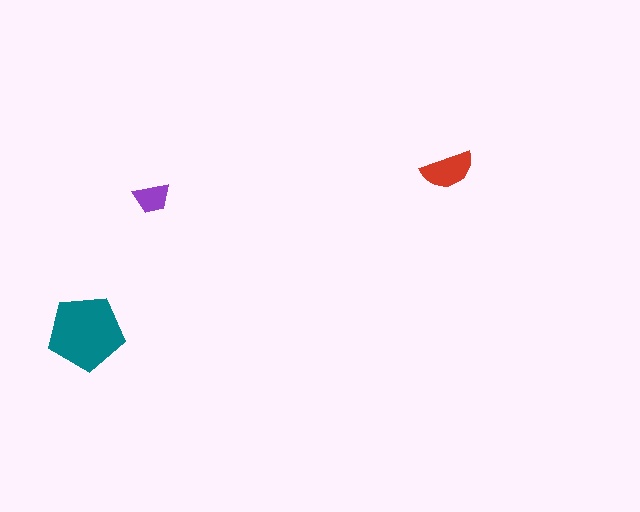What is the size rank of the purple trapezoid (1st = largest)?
3rd.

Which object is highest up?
The red semicircle is topmost.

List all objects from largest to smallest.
The teal pentagon, the red semicircle, the purple trapezoid.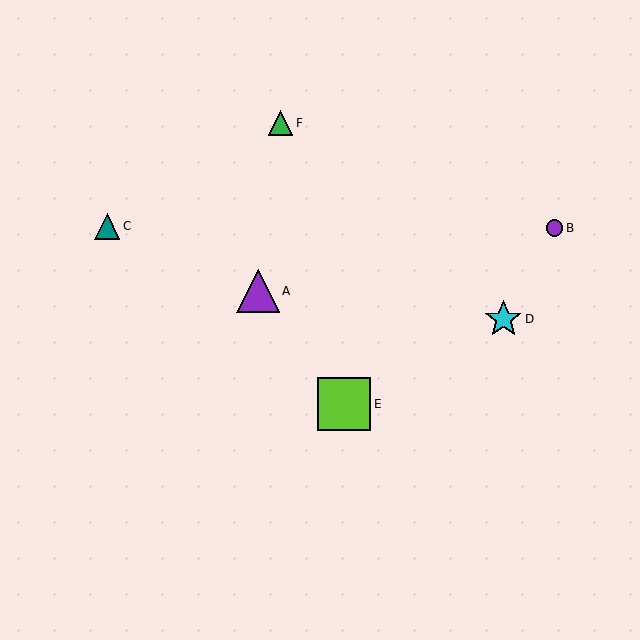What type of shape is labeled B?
Shape B is a purple circle.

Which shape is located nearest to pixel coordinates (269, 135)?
The green triangle (labeled F) at (281, 123) is nearest to that location.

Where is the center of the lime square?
The center of the lime square is at (344, 404).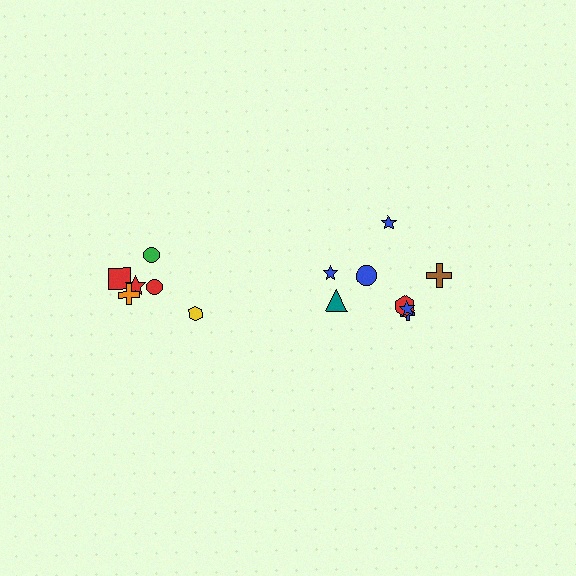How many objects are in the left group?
There are 6 objects.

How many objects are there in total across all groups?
There are 14 objects.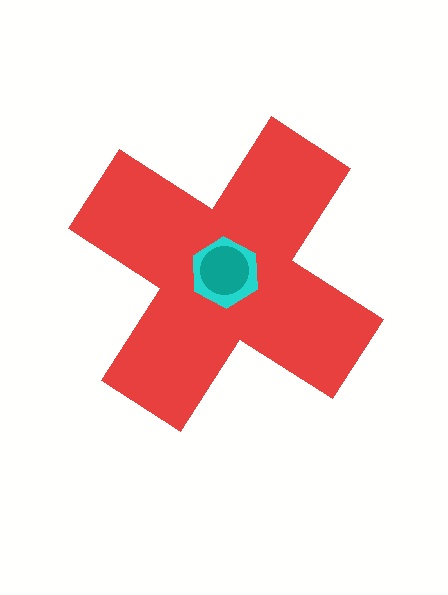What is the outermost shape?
The red cross.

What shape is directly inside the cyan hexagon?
The teal circle.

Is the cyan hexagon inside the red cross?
Yes.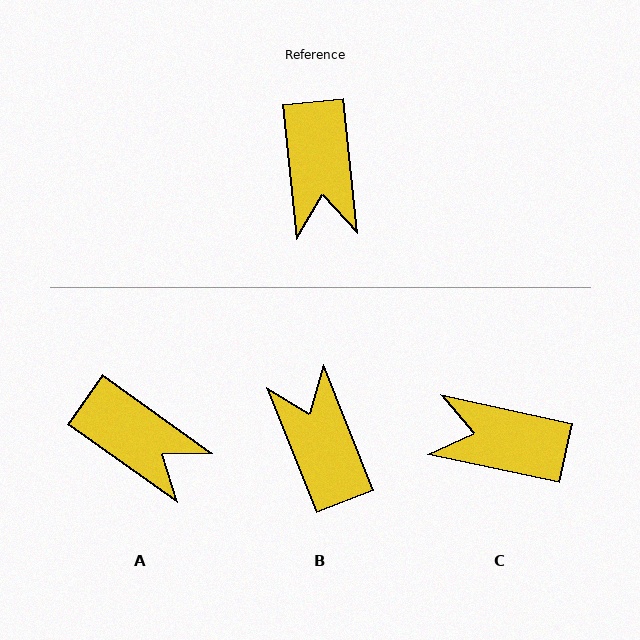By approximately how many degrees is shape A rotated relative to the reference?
Approximately 49 degrees counter-clockwise.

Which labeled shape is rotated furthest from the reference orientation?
B, about 164 degrees away.